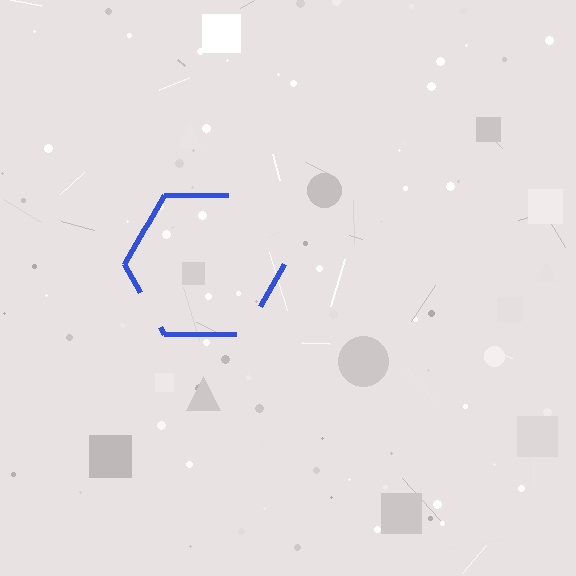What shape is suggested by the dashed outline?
The dashed outline suggests a hexagon.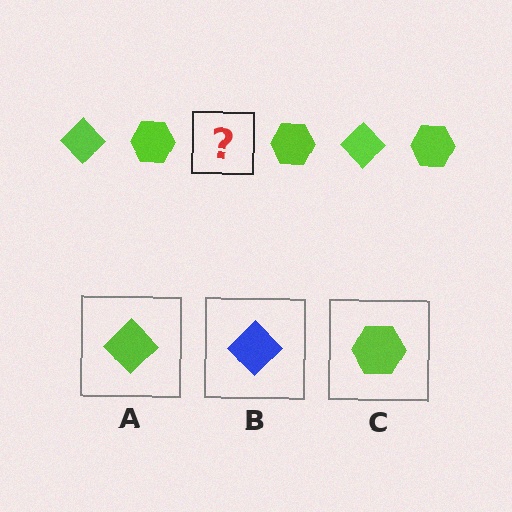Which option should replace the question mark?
Option A.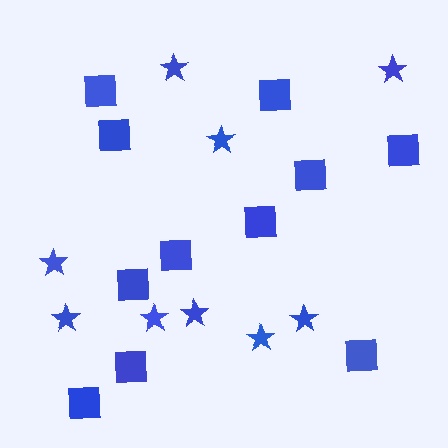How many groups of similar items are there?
There are 2 groups: one group of stars (9) and one group of squares (11).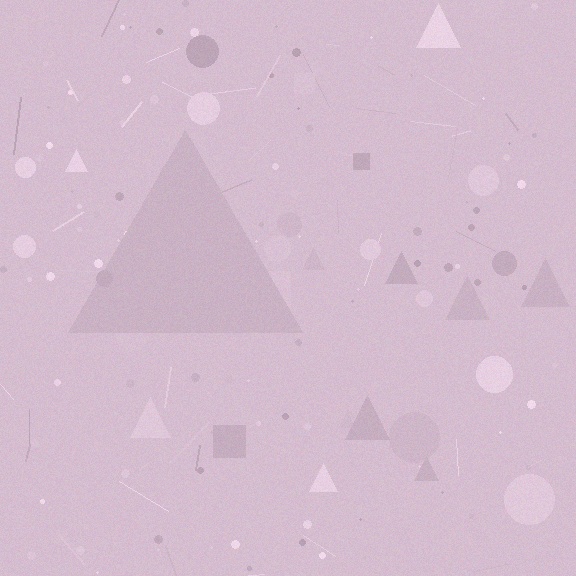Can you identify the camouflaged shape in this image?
The camouflaged shape is a triangle.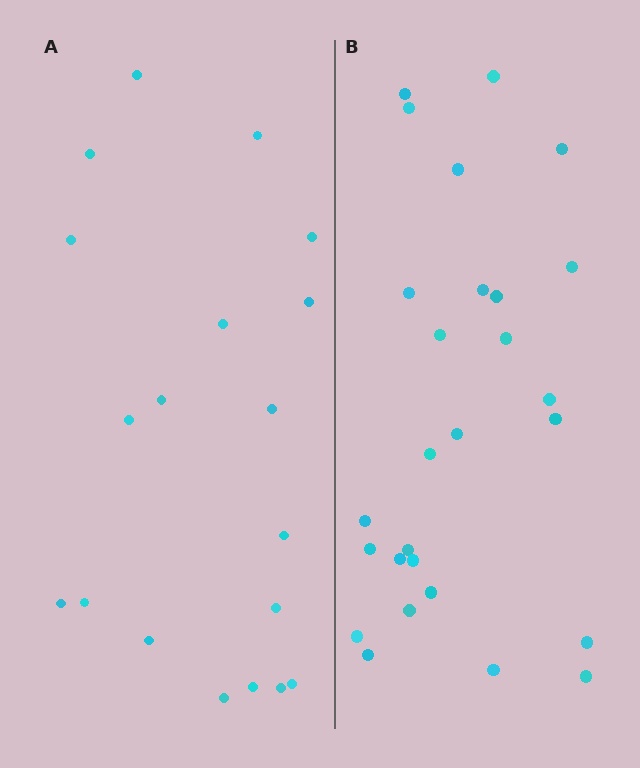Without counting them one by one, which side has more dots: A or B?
Region B (the right region) has more dots.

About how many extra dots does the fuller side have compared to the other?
Region B has roughly 8 or so more dots than region A.